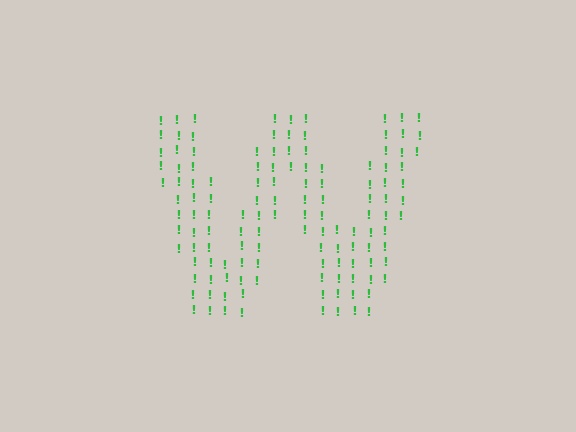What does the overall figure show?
The overall figure shows the letter W.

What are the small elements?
The small elements are exclamation marks.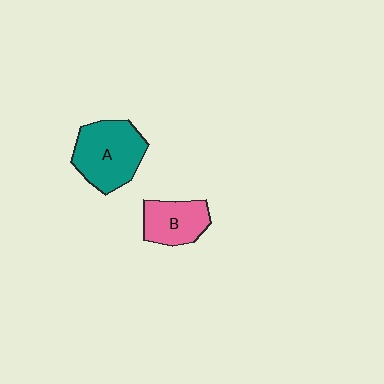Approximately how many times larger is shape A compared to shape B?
Approximately 1.5 times.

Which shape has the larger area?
Shape A (teal).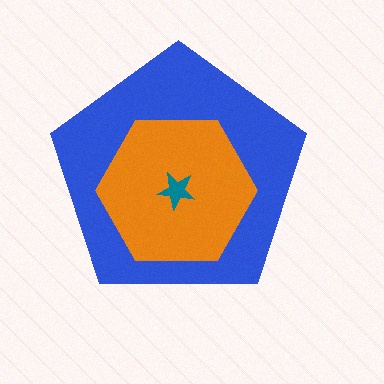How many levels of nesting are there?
3.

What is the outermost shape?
The blue pentagon.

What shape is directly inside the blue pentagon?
The orange hexagon.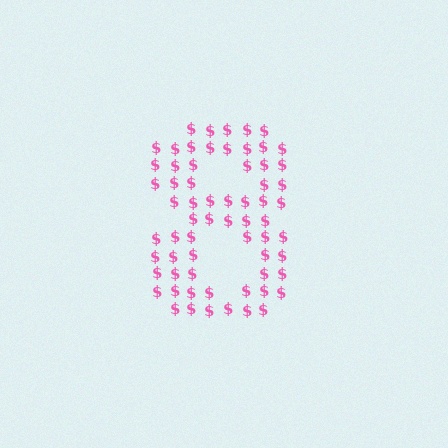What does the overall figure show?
The overall figure shows the digit 8.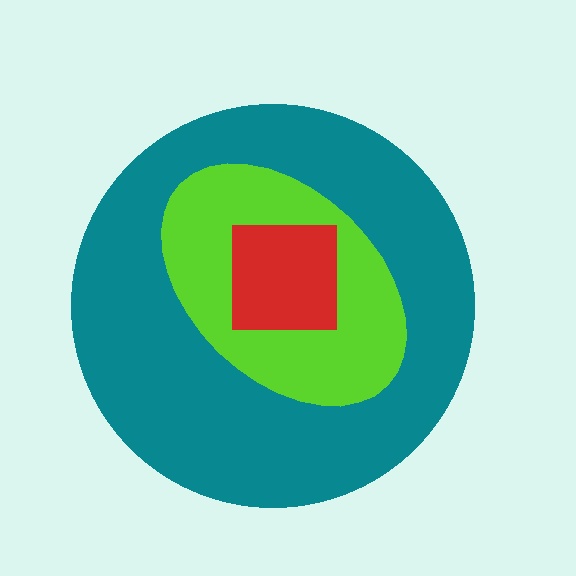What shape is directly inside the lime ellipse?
The red square.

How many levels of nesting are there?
3.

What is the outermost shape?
The teal circle.